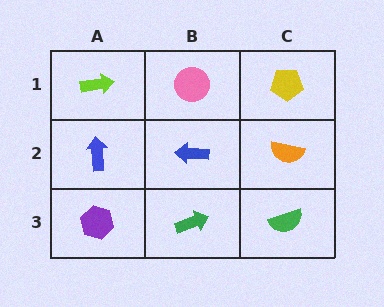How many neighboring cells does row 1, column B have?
3.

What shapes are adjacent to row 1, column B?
A blue arrow (row 2, column B), a lime arrow (row 1, column A), a yellow pentagon (row 1, column C).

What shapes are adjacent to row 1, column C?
An orange semicircle (row 2, column C), a pink circle (row 1, column B).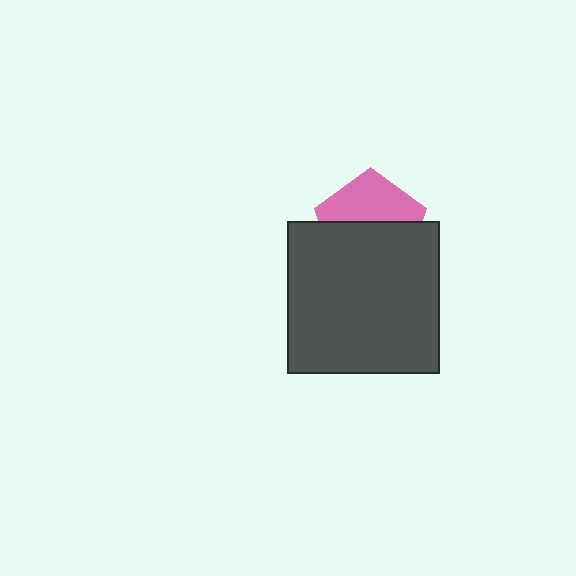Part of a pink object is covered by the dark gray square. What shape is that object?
It is a pentagon.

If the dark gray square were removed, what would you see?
You would see the complete pink pentagon.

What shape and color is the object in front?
The object in front is a dark gray square.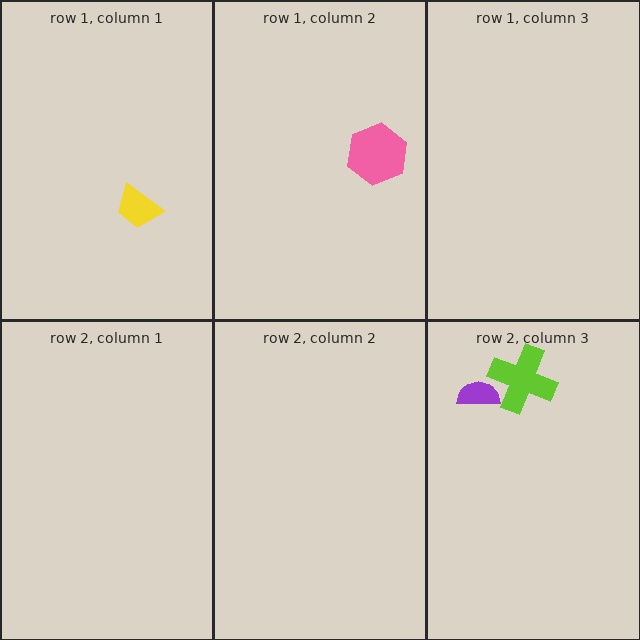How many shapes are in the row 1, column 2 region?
1.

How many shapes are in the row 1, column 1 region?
1.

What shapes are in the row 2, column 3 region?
The lime cross, the purple semicircle.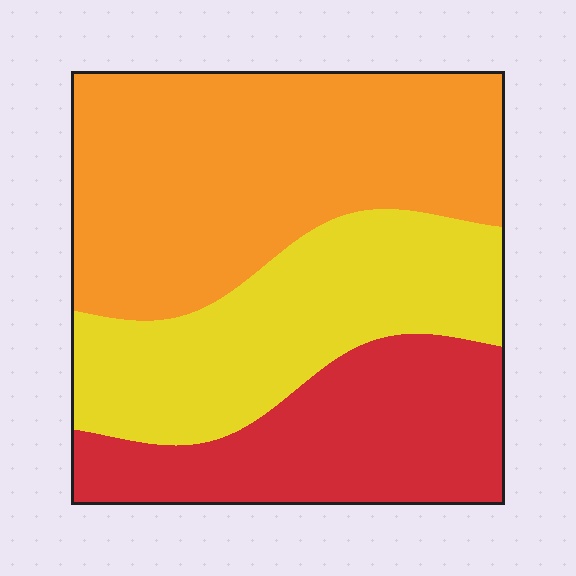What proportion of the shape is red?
Red takes up about one quarter (1/4) of the shape.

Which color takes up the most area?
Orange, at roughly 45%.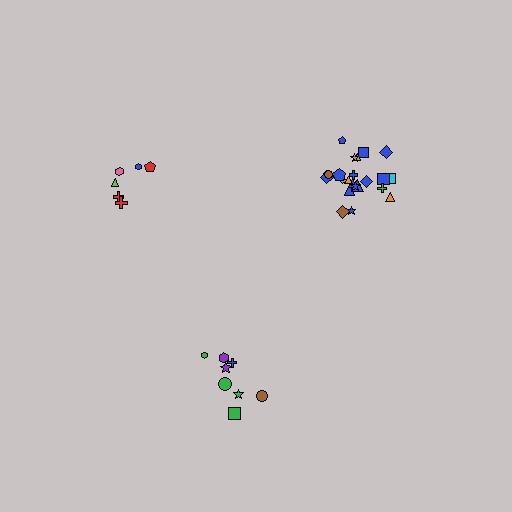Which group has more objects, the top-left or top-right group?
The top-right group.